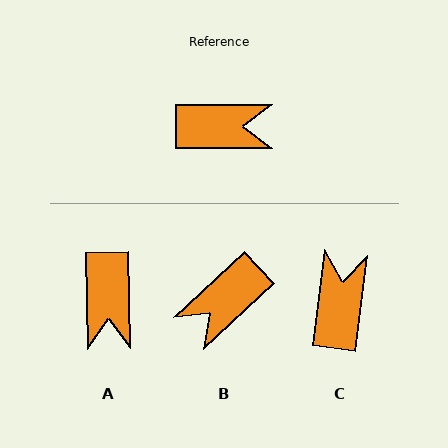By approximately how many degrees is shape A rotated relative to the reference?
Approximately 89 degrees clockwise.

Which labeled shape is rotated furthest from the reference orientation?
B, about 138 degrees away.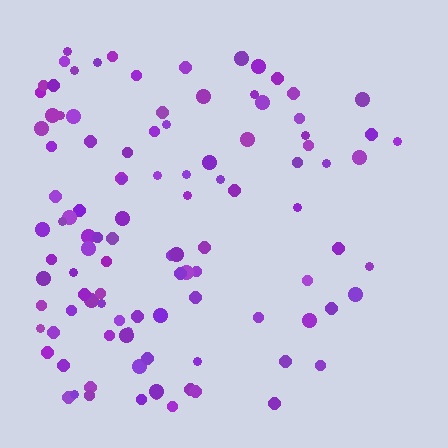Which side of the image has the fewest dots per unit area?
The right.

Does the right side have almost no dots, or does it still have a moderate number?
Still a moderate number, just noticeably fewer than the left.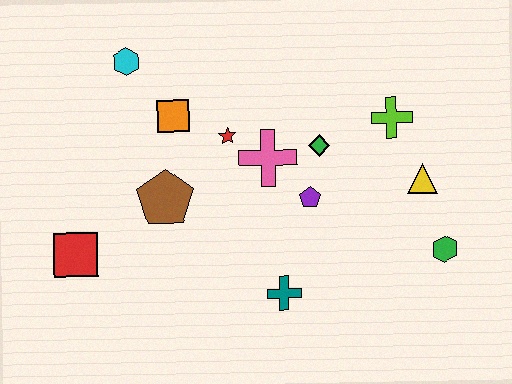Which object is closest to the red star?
The pink cross is closest to the red star.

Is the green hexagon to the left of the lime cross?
No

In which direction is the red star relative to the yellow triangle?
The red star is to the left of the yellow triangle.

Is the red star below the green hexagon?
No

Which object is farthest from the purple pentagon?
The red square is farthest from the purple pentagon.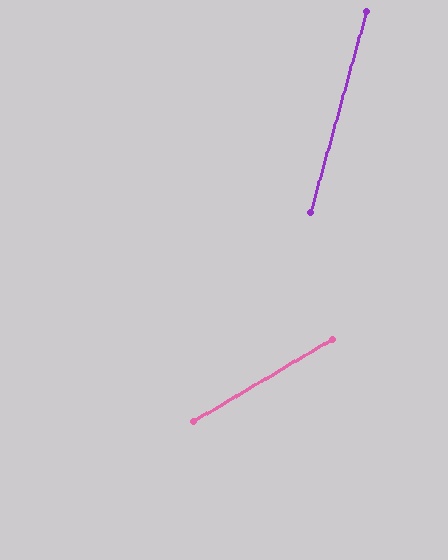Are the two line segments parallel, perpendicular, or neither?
Neither parallel nor perpendicular — they differ by about 44°.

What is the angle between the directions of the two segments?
Approximately 44 degrees.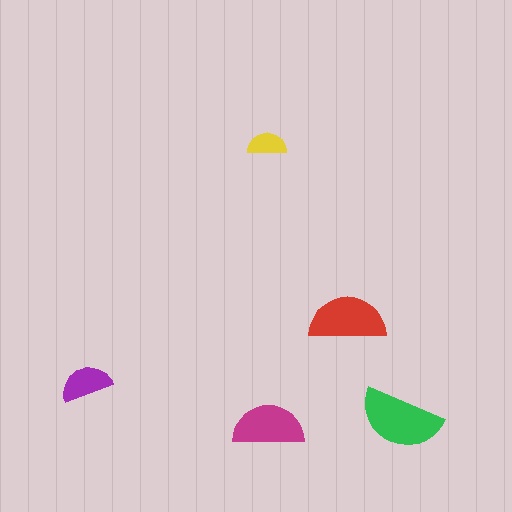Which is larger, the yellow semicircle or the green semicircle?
The green one.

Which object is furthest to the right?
The green semicircle is rightmost.